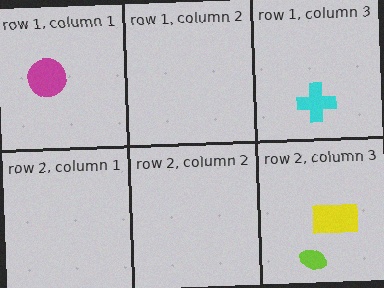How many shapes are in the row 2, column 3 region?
2.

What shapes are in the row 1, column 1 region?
The magenta circle.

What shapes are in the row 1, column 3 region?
The cyan cross.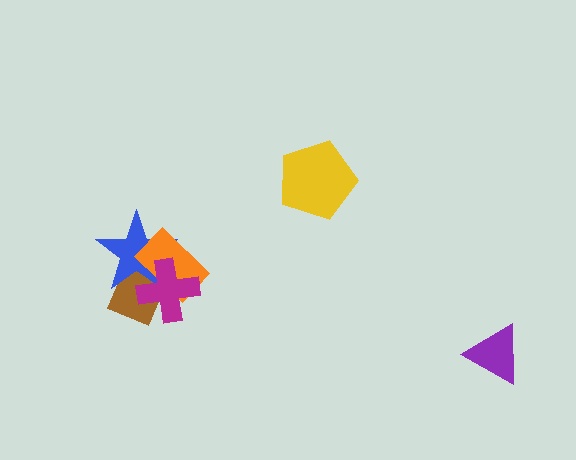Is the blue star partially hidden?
Yes, it is partially covered by another shape.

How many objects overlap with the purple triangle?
0 objects overlap with the purple triangle.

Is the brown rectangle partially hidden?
Yes, it is partially covered by another shape.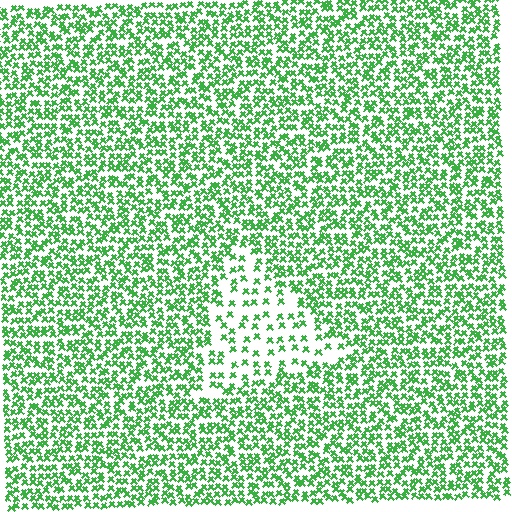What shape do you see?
I see a triangle.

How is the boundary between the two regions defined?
The boundary is defined by a change in element density (approximately 2.3x ratio). All elements are the same color, size, and shape.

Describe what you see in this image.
The image contains small green elements arranged at two different densities. A triangle-shaped region is visible where the elements are less densely packed than the surrounding area.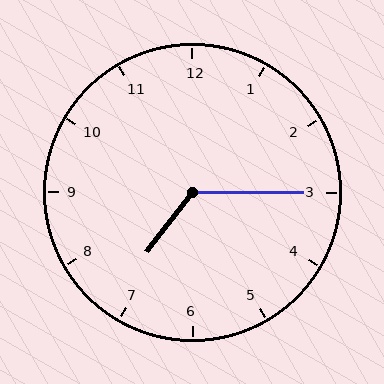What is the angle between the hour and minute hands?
Approximately 128 degrees.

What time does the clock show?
7:15.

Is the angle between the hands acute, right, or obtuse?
It is obtuse.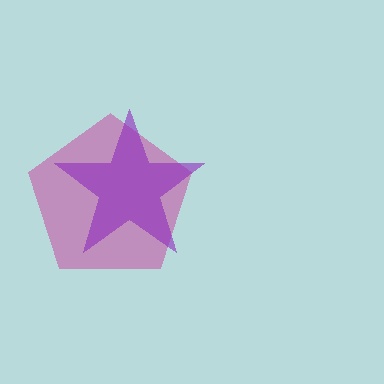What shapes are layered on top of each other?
The layered shapes are: a magenta pentagon, a purple star.